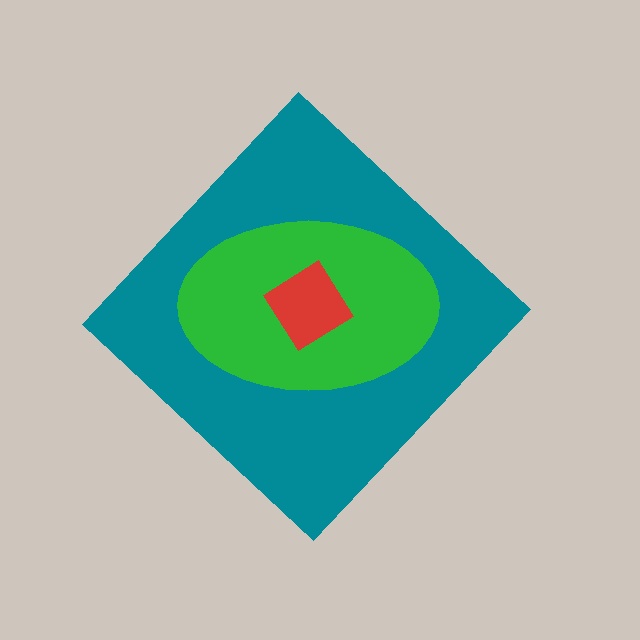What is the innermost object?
The red diamond.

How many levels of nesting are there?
3.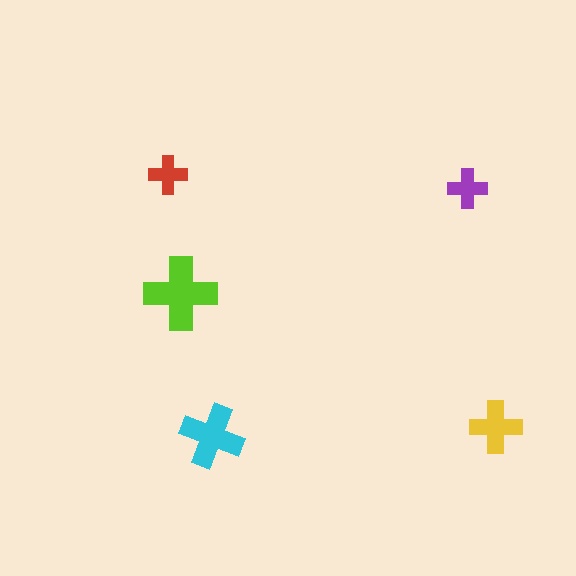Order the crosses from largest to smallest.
the lime one, the cyan one, the yellow one, the purple one, the red one.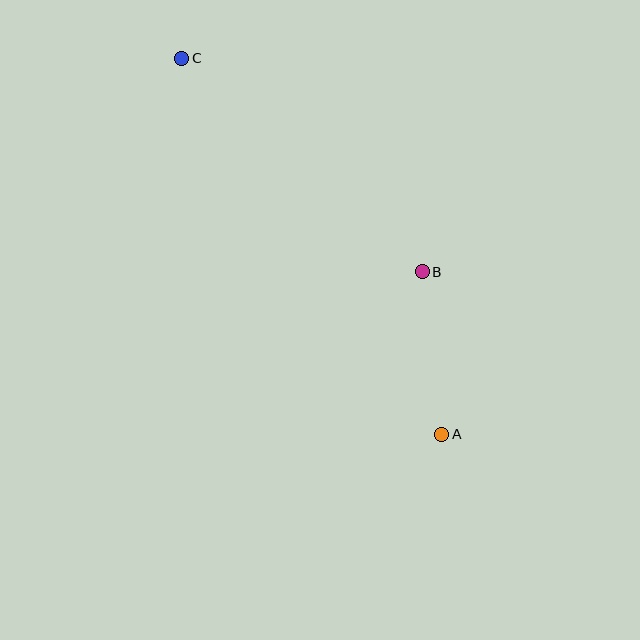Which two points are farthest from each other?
Points A and C are farthest from each other.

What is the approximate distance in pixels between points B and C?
The distance between B and C is approximately 321 pixels.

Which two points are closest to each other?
Points A and B are closest to each other.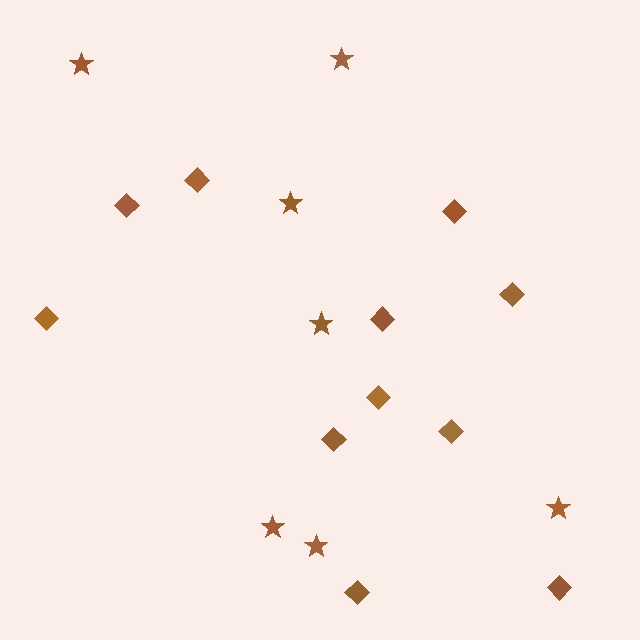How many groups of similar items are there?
There are 2 groups: one group of stars (7) and one group of diamonds (11).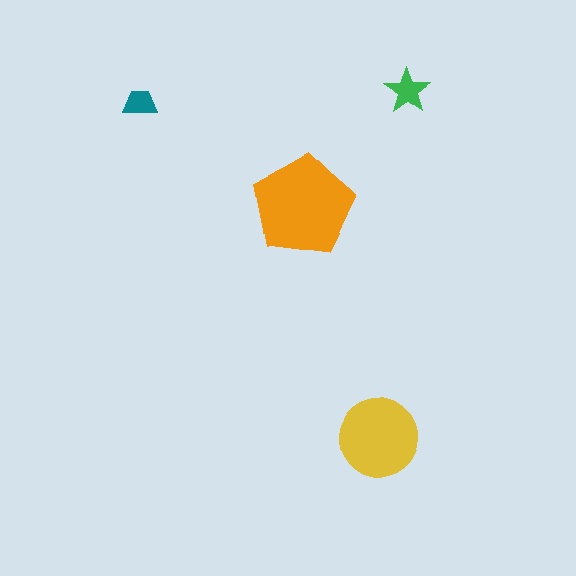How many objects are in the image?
There are 4 objects in the image.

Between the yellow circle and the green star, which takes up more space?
The yellow circle.